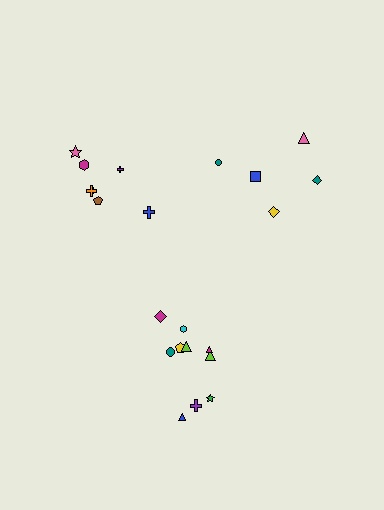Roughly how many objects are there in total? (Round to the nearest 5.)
Roughly 20 objects in total.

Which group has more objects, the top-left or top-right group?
The top-left group.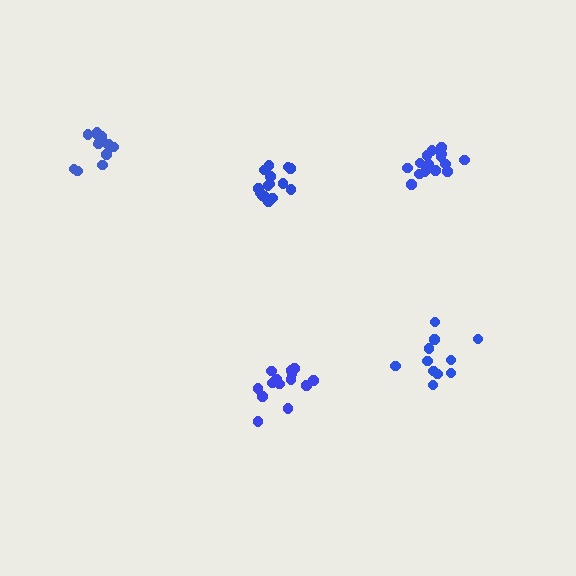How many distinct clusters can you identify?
There are 5 distinct clusters.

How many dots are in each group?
Group 1: 16 dots, Group 2: 11 dots, Group 3: 14 dots, Group 4: 16 dots, Group 5: 15 dots (72 total).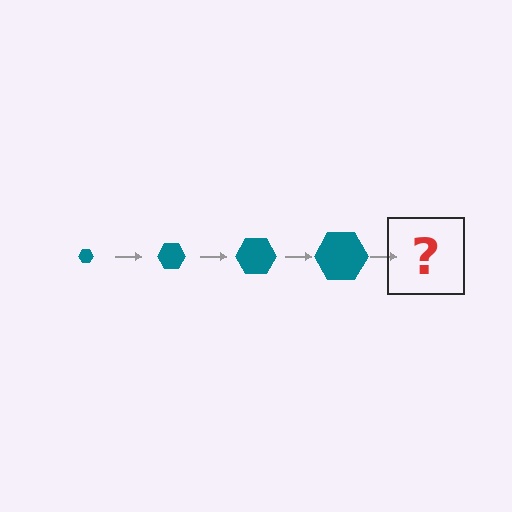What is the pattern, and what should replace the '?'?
The pattern is that the hexagon gets progressively larger each step. The '?' should be a teal hexagon, larger than the previous one.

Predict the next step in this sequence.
The next step is a teal hexagon, larger than the previous one.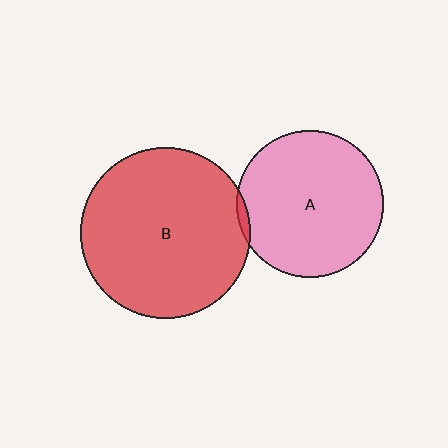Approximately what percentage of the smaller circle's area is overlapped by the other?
Approximately 5%.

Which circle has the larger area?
Circle B (red).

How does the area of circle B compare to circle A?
Approximately 1.3 times.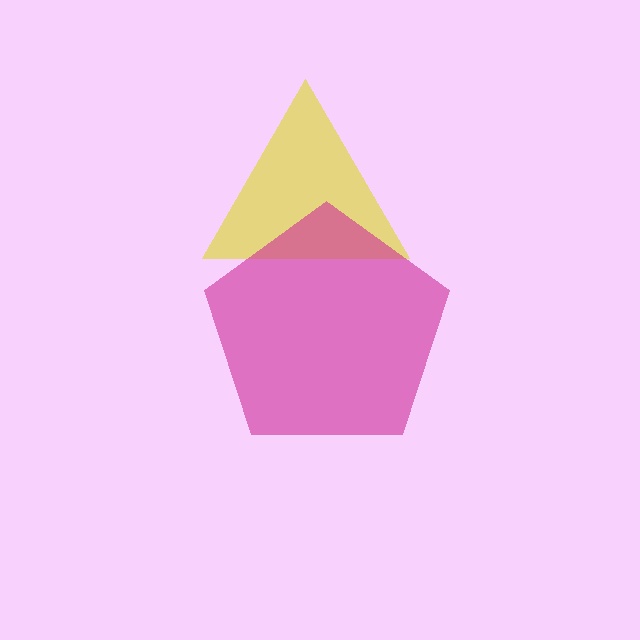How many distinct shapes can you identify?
There are 2 distinct shapes: a yellow triangle, a magenta pentagon.